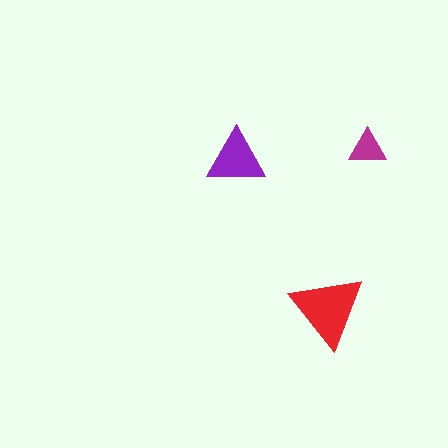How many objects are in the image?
There are 3 objects in the image.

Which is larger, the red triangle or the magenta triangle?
The red one.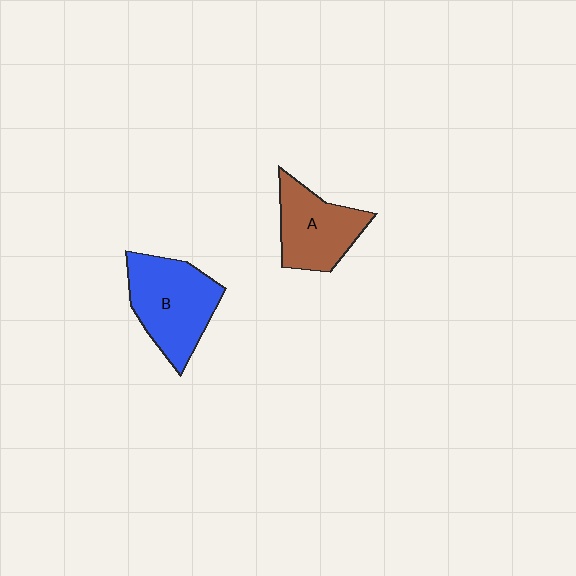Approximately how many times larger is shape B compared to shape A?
Approximately 1.2 times.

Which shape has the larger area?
Shape B (blue).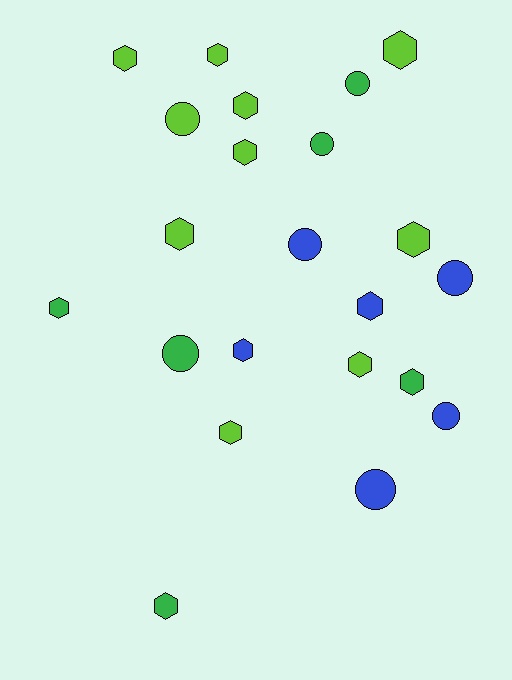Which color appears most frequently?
Lime, with 10 objects.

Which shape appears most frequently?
Hexagon, with 14 objects.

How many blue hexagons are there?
There are 2 blue hexagons.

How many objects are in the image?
There are 22 objects.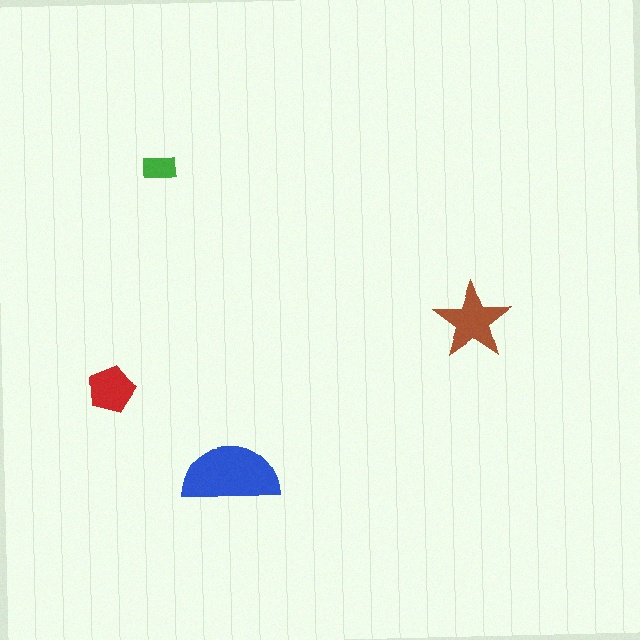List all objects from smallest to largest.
The green rectangle, the red pentagon, the brown star, the blue semicircle.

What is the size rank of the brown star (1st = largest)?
2nd.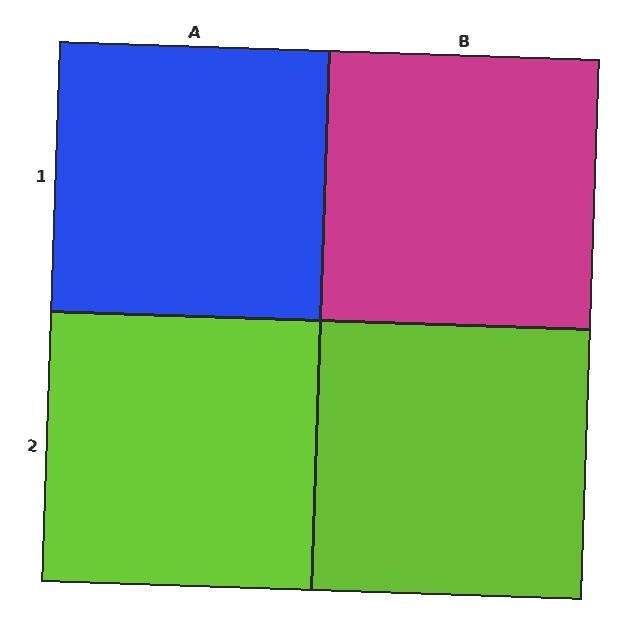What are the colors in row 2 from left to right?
Lime, lime.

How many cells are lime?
2 cells are lime.